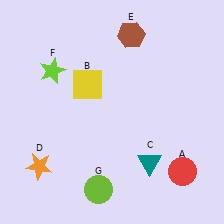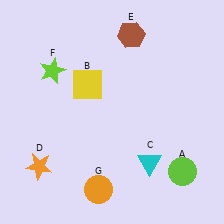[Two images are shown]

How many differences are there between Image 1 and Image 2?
There are 3 differences between the two images.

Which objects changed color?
A changed from red to lime. C changed from teal to cyan. G changed from lime to orange.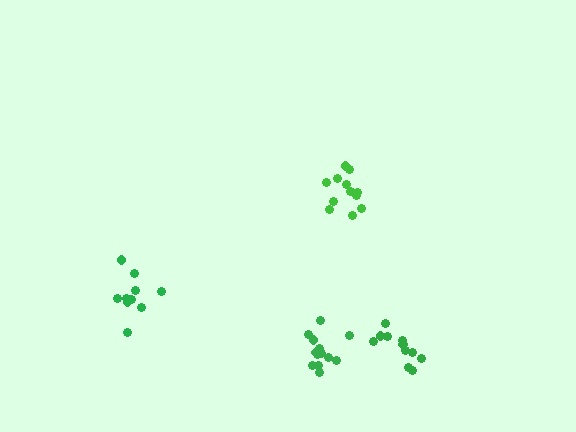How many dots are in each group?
Group 1: 13 dots, Group 2: 12 dots, Group 3: 10 dots, Group 4: 11 dots (46 total).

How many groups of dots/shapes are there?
There are 4 groups.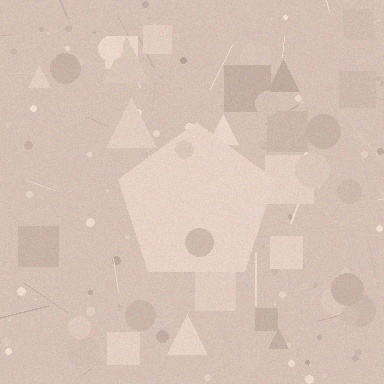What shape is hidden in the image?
A pentagon is hidden in the image.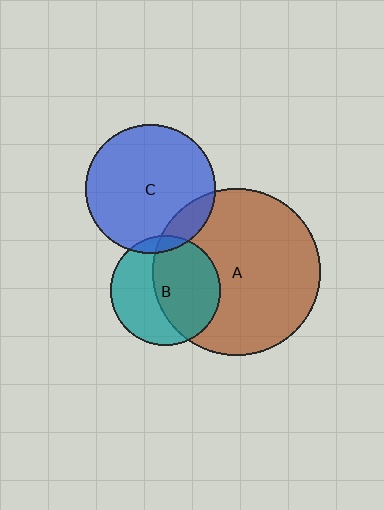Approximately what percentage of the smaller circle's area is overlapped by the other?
Approximately 55%.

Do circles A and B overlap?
Yes.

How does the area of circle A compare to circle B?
Approximately 2.3 times.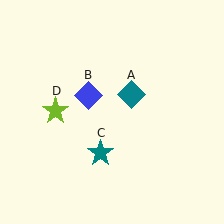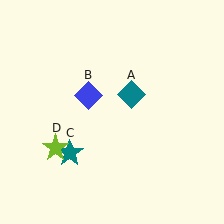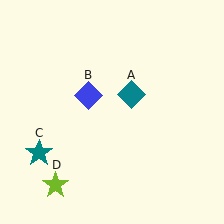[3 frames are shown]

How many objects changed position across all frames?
2 objects changed position: teal star (object C), lime star (object D).